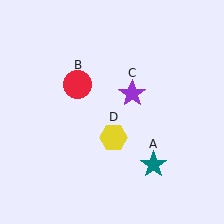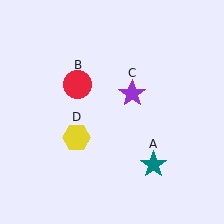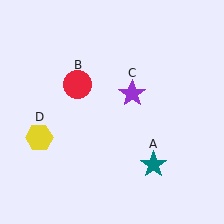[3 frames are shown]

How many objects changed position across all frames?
1 object changed position: yellow hexagon (object D).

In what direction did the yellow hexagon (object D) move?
The yellow hexagon (object D) moved left.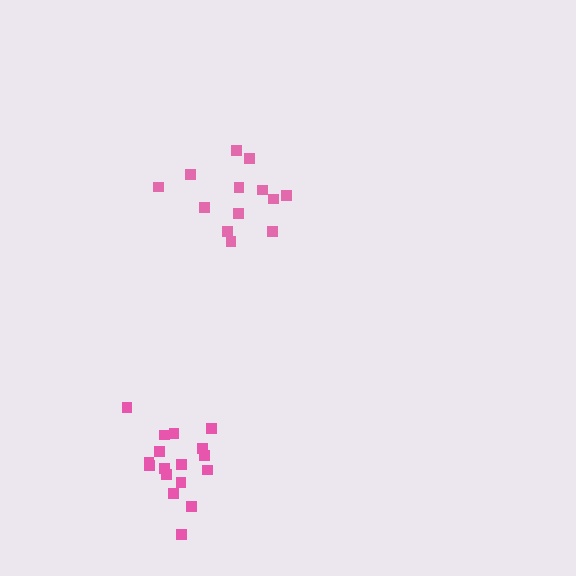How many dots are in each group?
Group 1: 17 dots, Group 2: 13 dots (30 total).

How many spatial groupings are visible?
There are 2 spatial groupings.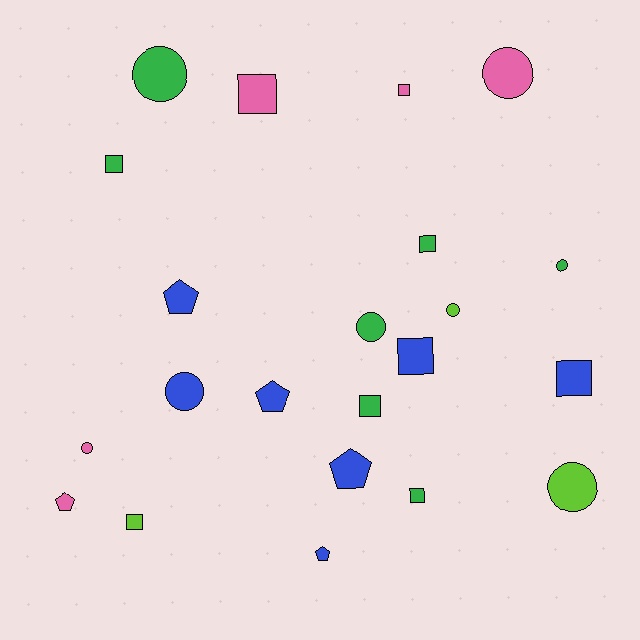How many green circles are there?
There are 3 green circles.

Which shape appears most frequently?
Square, with 9 objects.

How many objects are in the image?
There are 22 objects.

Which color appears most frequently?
Green, with 7 objects.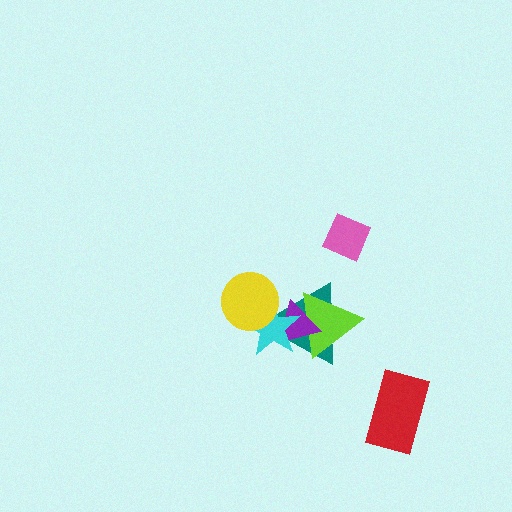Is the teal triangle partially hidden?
Yes, it is partially covered by another shape.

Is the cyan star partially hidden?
Yes, it is partially covered by another shape.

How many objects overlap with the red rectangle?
0 objects overlap with the red rectangle.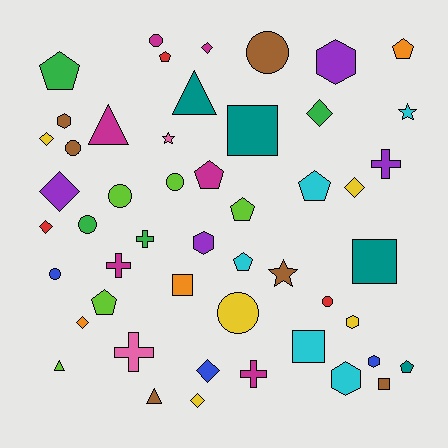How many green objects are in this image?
There are 4 green objects.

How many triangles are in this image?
There are 4 triangles.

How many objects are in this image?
There are 50 objects.